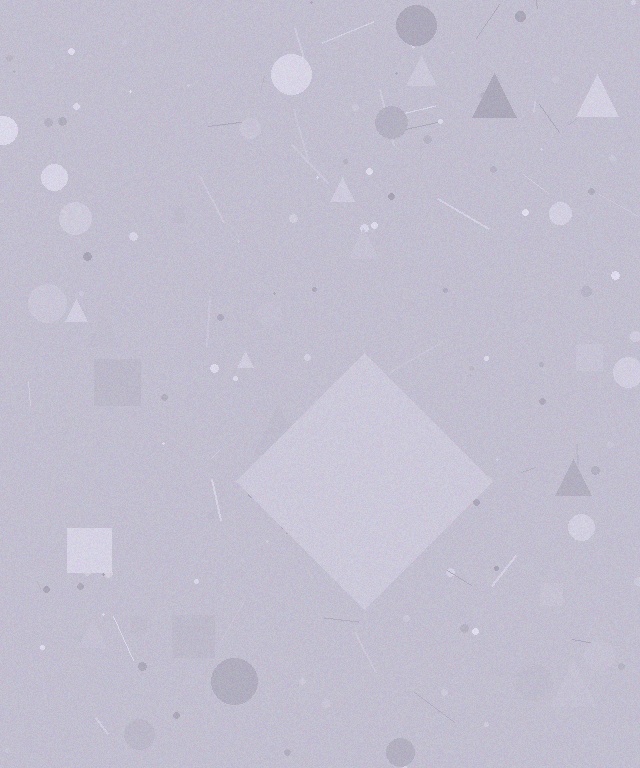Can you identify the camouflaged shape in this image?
The camouflaged shape is a diamond.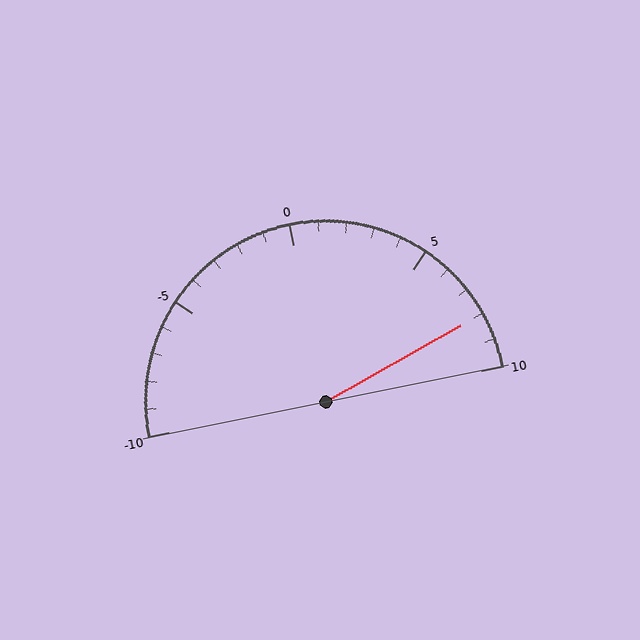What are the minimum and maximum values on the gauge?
The gauge ranges from -10 to 10.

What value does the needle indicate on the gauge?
The needle indicates approximately 8.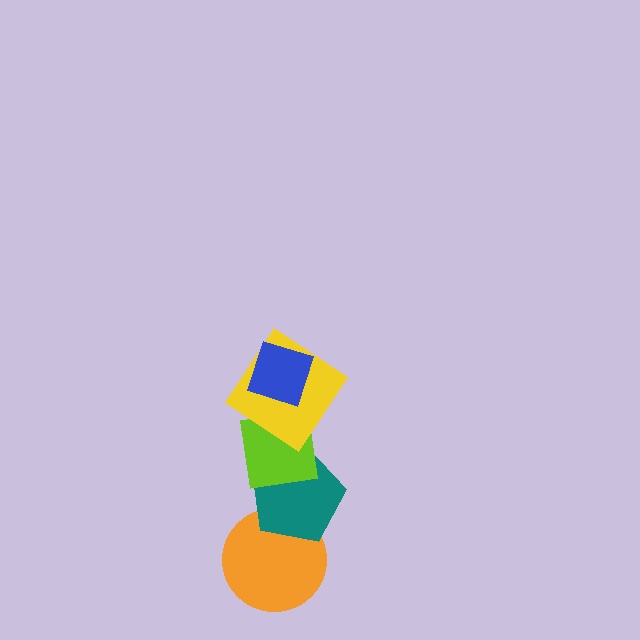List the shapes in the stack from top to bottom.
From top to bottom: the blue diamond, the yellow diamond, the lime square, the teal pentagon, the orange circle.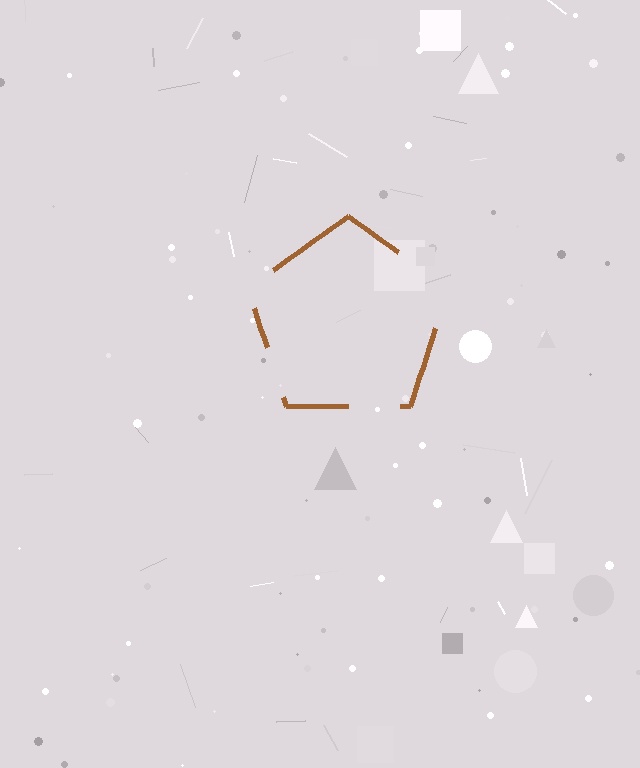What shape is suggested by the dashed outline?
The dashed outline suggests a pentagon.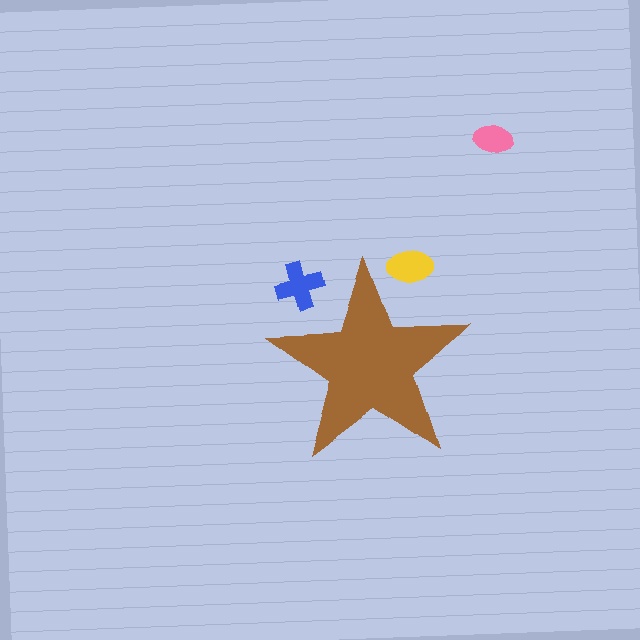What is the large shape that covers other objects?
A brown star.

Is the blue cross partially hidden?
Yes, the blue cross is partially hidden behind the brown star.